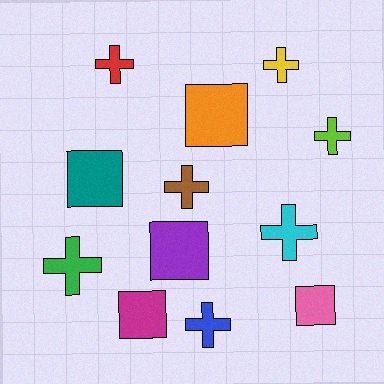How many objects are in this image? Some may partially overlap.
There are 12 objects.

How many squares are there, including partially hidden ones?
There are 5 squares.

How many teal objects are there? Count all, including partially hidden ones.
There is 1 teal object.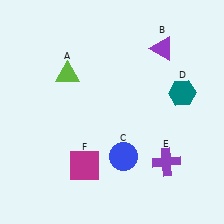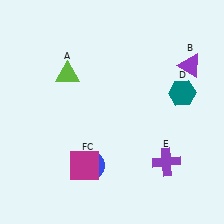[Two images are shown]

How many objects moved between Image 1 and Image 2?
2 objects moved between the two images.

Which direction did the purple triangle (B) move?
The purple triangle (B) moved right.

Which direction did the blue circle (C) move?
The blue circle (C) moved left.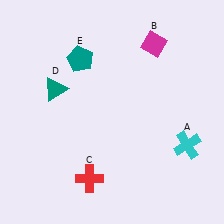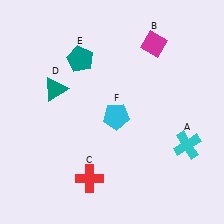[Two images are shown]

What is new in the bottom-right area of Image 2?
A cyan pentagon (F) was added in the bottom-right area of Image 2.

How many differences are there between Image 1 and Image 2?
There is 1 difference between the two images.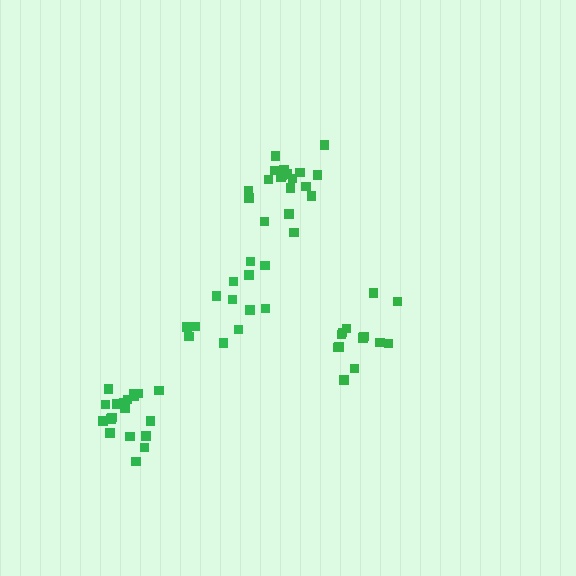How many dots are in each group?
Group 1: 13 dots, Group 2: 13 dots, Group 3: 19 dots, Group 4: 19 dots (64 total).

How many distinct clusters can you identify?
There are 4 distinct clusters.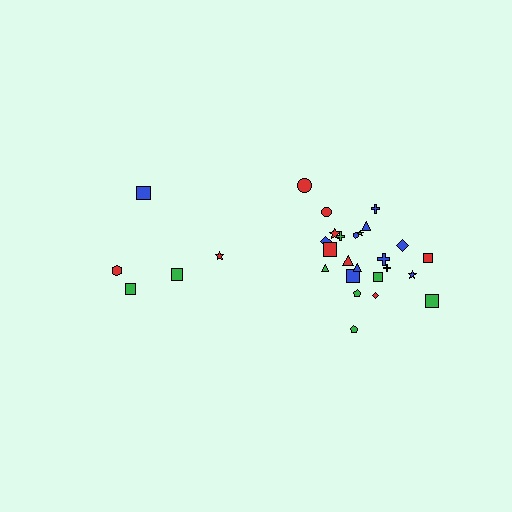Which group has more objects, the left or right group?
The right group.